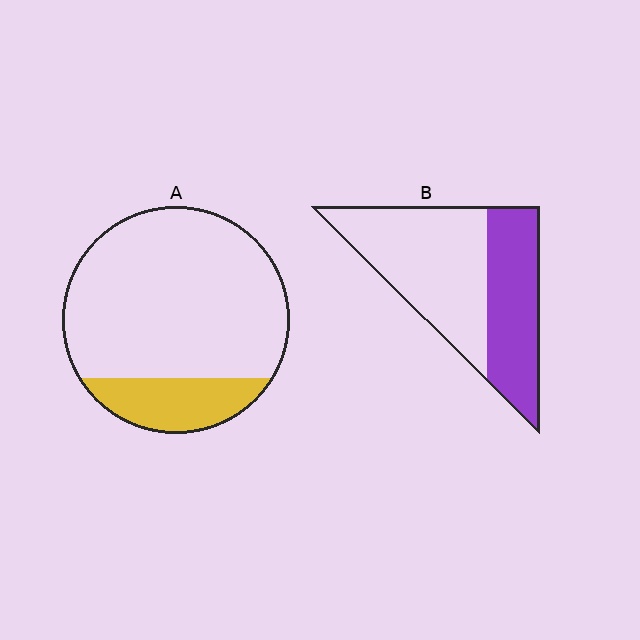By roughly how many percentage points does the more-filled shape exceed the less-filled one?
By roughly 20 percentage points (B over A).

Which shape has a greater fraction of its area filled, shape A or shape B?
Shape B.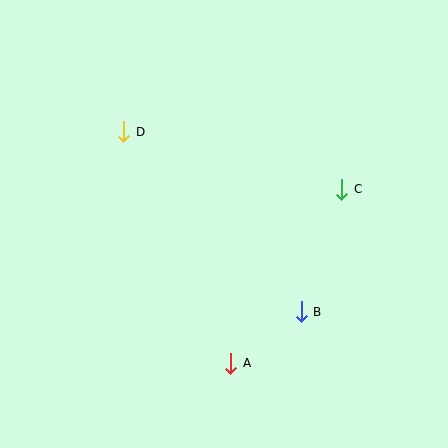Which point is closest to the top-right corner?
Point C is closest to the top-right corner.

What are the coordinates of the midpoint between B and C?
The midpoint between B and C is at (322, 250).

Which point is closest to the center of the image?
Point B at (301, 312) is closest to the center.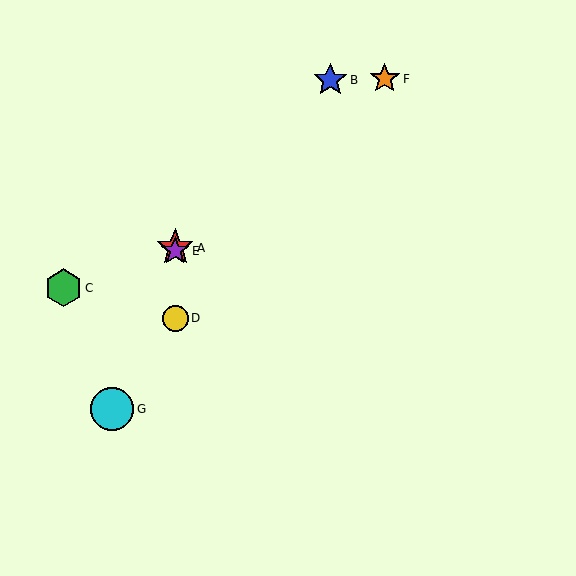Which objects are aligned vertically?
Objects A, D, E are aligned vertically.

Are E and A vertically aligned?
Yes, both are at x≈175.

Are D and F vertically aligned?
No, D is at x≈175 and F is at x≈385.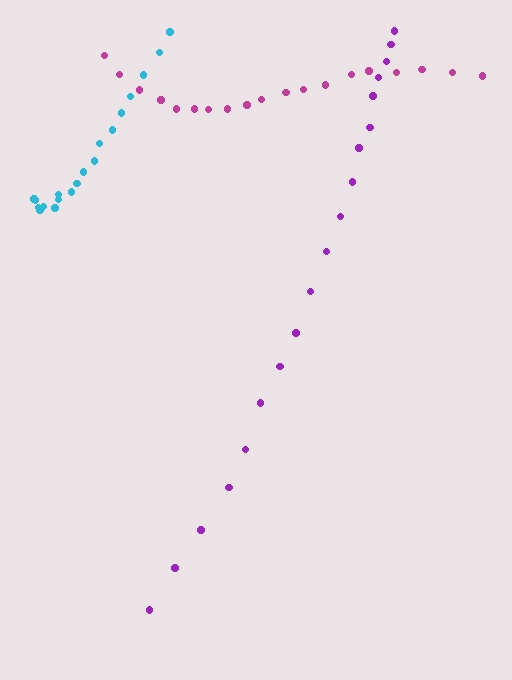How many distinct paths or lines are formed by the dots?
There are 3 distinct paths.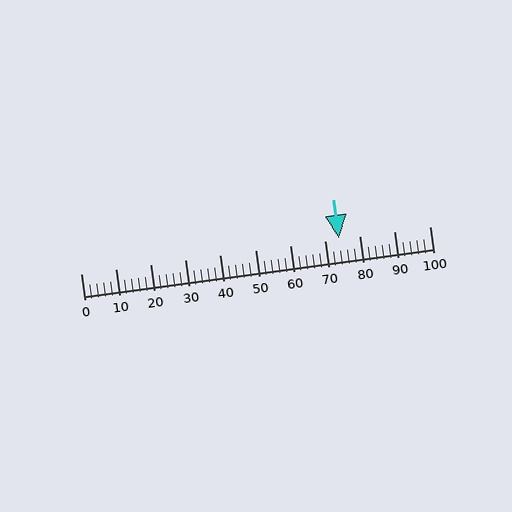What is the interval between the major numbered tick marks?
The major tick marks are spaced 10 units apart.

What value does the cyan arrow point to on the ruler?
The cyan arrow points to approximately 74.